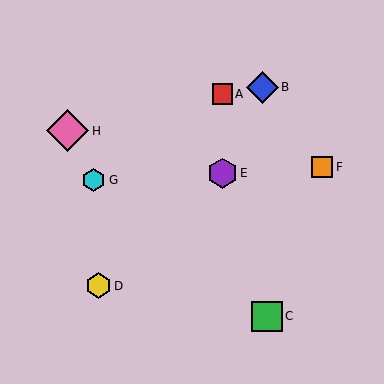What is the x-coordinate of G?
Object G is at x≈94.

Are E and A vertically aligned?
Yes, both are at x≈222.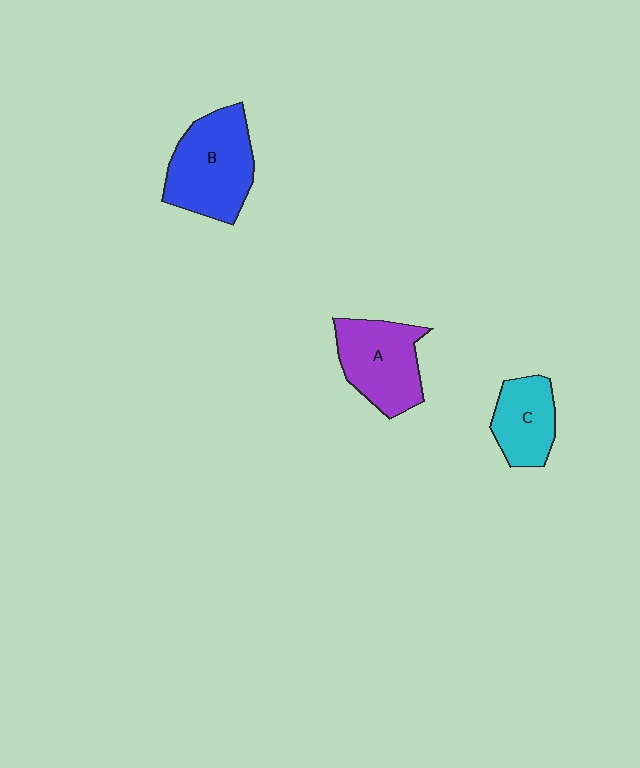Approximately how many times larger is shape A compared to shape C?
Approximately 1.4 times.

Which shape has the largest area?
Shape B (blue).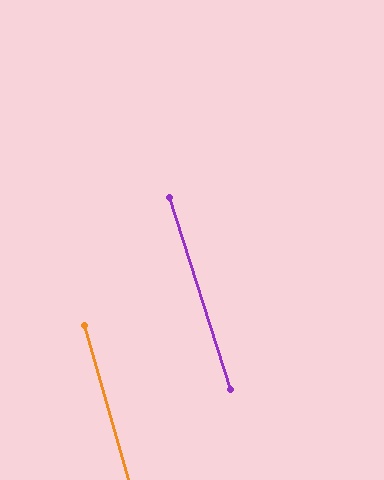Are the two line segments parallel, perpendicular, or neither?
Parallel — their directions differ by only 1.5°.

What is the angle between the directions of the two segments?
Approximately 2 degrees.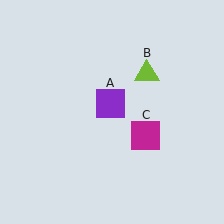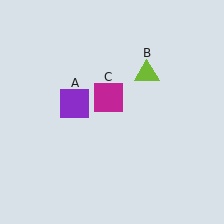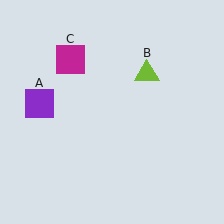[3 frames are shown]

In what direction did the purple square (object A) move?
The purple square (object A) moved left.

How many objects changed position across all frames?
2 objects changed position: purple square (object A), magenta square (object C).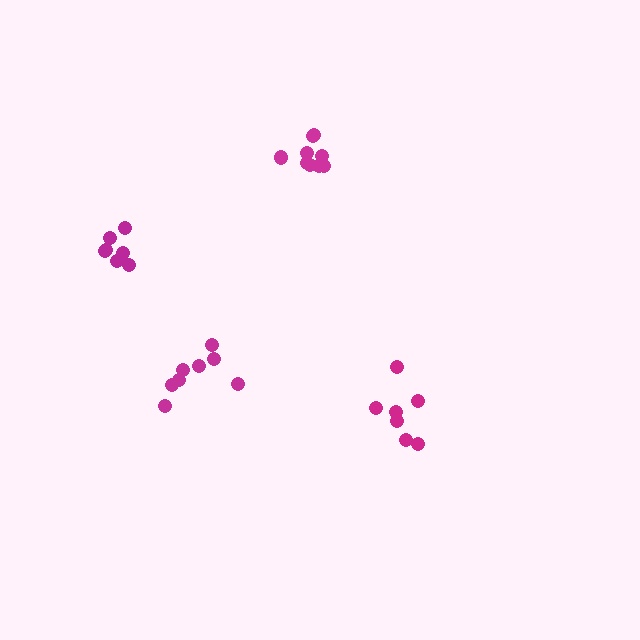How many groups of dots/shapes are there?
There are 4 groups.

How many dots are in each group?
Group 1: 10 dots, Group 2: 7 dots, Group 3: 7 dots, Group 4: 8 dots (32 total).